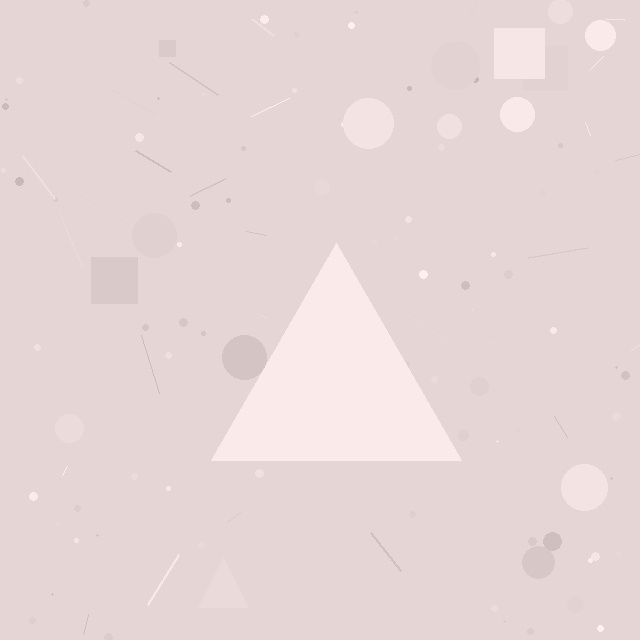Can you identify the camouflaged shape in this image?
The camouflaged shape is a triangle.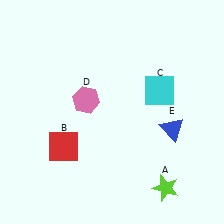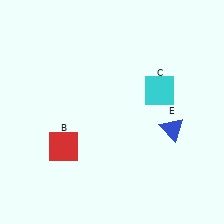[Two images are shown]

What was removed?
The pink hexagon (D), the lime star (A) were removed in Image 2.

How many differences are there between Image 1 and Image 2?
There are 2 differences between the two images.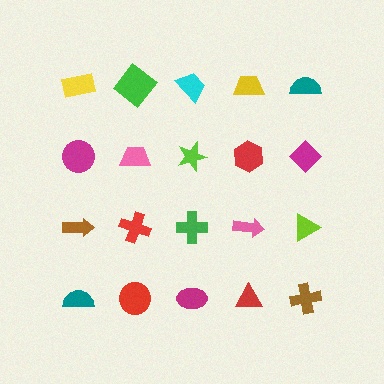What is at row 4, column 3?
A magenta ellipse.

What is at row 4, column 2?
A red circle.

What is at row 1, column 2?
A green diamond.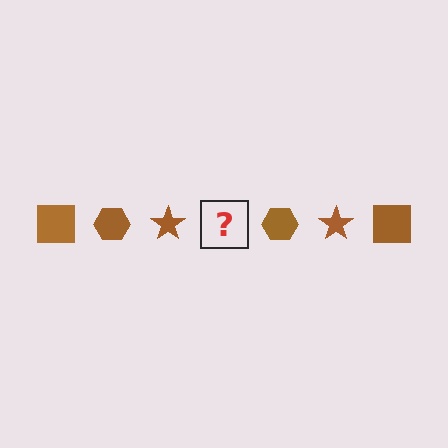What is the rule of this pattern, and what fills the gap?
The rule is that the pattern cycles through square, hexagon, star shapes in brown. The gap should be filled with a brown square.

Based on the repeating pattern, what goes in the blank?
The blank should be a brown square.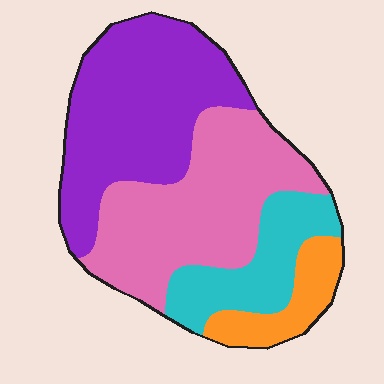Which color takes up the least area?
Orange, at roughly 10%.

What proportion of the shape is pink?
Pink covers roughly 35% of the shape.